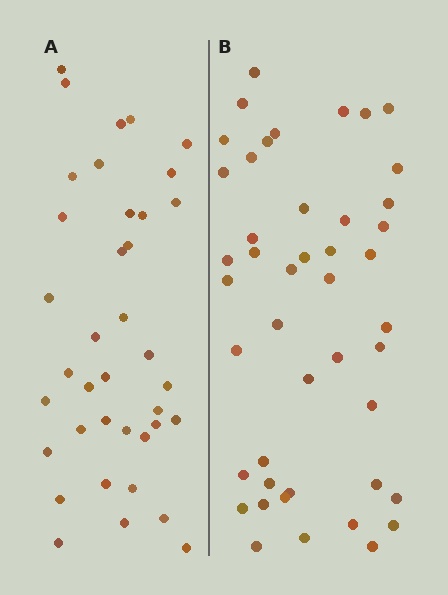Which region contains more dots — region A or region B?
Region B (the right region) has more dots.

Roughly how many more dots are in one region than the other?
Region B has roughly 8 or so more dots than region A.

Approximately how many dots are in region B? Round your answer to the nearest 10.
About 40 dots. (The exact count is 45, which rounds to 40.)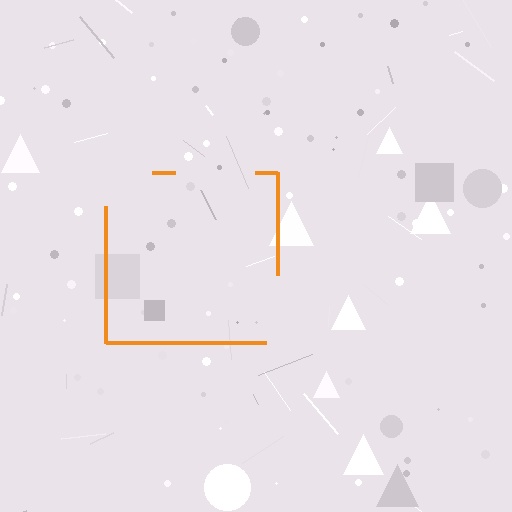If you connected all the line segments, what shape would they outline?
They would outline a square.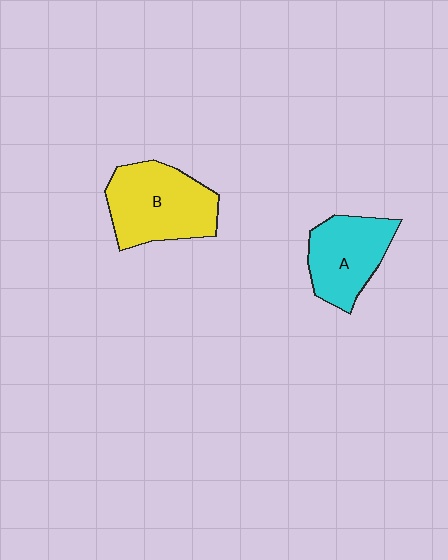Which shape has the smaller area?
Shape A (cyan).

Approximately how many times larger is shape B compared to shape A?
Approximately 1.3 times.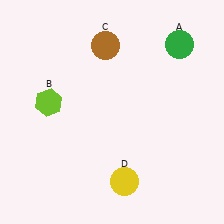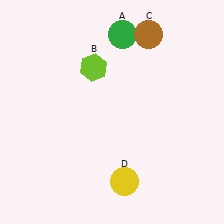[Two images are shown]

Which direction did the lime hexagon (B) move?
The lime hexagon (B) moved right.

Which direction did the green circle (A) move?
The green circle (A) moved left.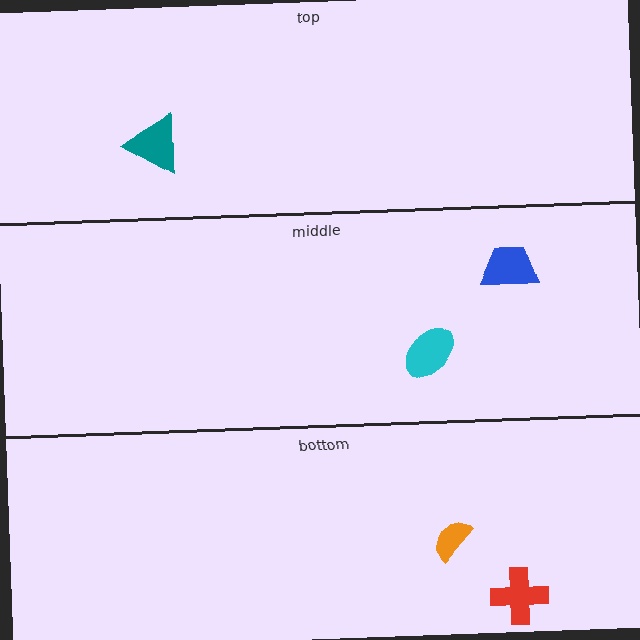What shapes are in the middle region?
The blue trapezoid, the cyan ellipse.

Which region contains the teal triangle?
The top region.